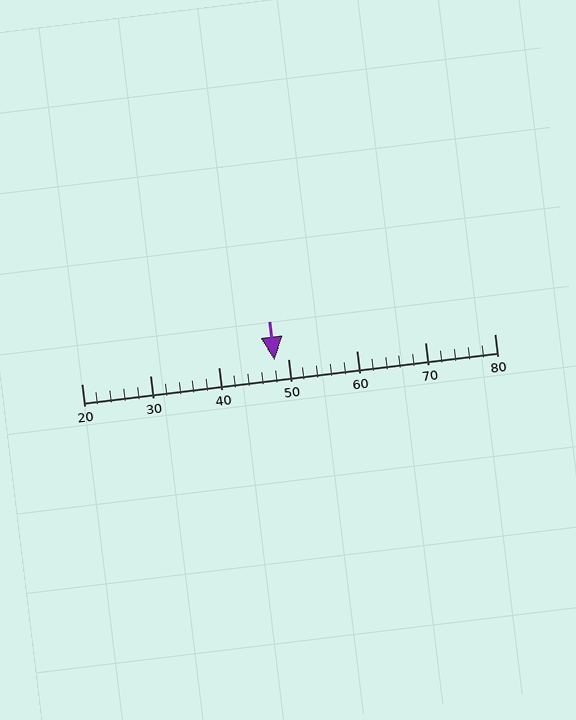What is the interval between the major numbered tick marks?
The major tick marks are spaced 10 units apart.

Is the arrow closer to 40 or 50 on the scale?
The arrow is closer to 50.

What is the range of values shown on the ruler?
The ruler shows values from 20 to 80.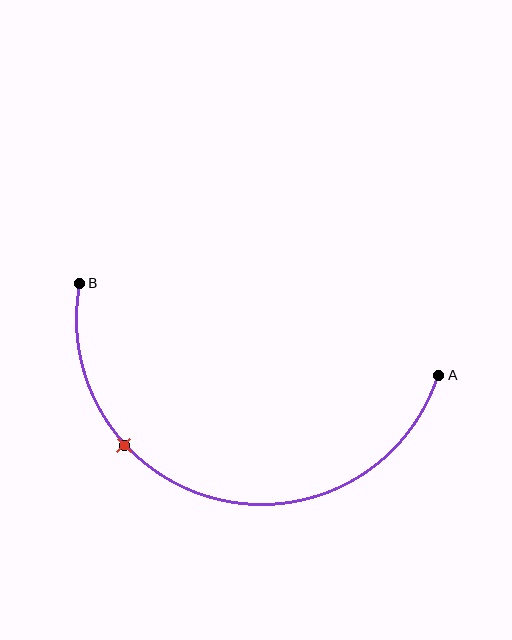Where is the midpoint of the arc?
The arc midpoint is the point on the curve farthest from the straight line joining A and B. It sits below that line.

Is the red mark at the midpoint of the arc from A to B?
No. The red mark lies on the arc but is closer to endpoint B. The arc midpoint would be at the point on the curve equidistant along the arc from both A and B.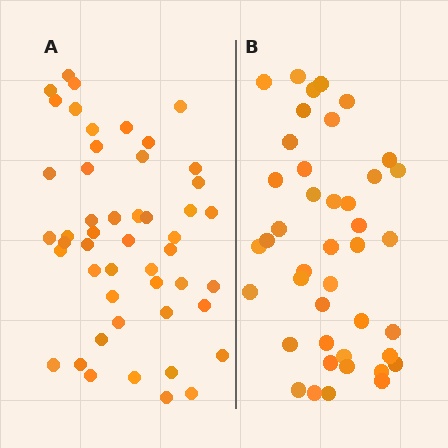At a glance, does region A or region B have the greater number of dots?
Region A (the left region) has more dots.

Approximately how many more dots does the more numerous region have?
Region A has roughly 8 or so more dots than region B.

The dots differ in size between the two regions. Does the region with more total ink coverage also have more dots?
No. Region B has more total ink coverage because its dots are larger, but region A actually contains more individual dots. Total area can be misleading — the number of items is what matters here.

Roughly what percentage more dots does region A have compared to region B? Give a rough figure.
About 15% more.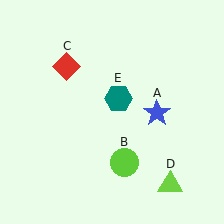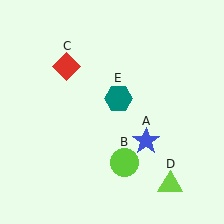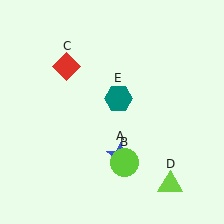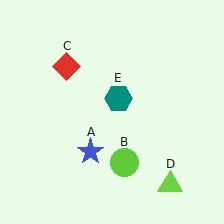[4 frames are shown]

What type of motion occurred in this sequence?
The blue star (object A) rotated clockwise around the center of the scene.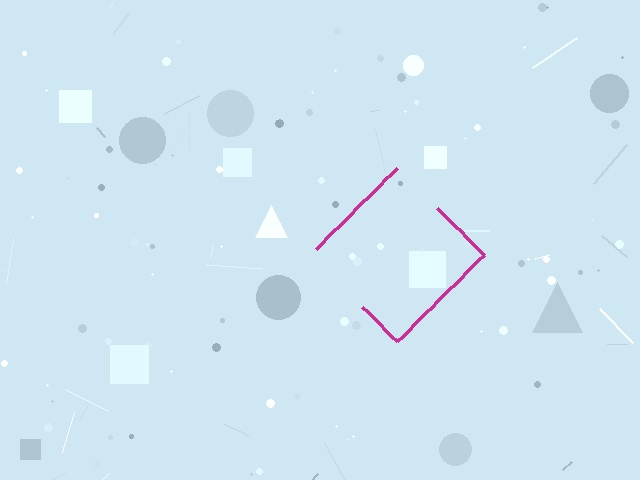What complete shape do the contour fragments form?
The contour fragments form a diamond.